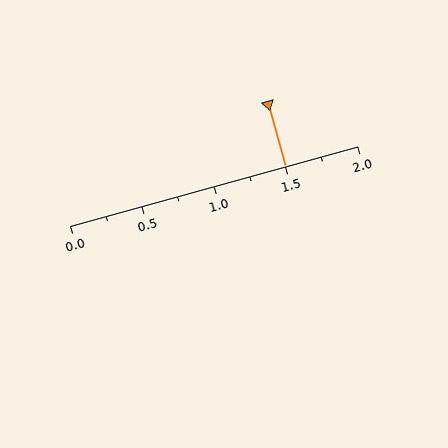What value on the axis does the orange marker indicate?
The marker indicates approximately 1.5.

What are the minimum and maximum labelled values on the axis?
The axis runs from 0.0 to 2.0.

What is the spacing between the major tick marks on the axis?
The major ticks are spaced 0.5 apart.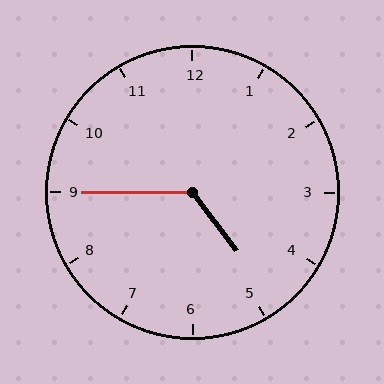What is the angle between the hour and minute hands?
Approximately 128 degrees.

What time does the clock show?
4:45.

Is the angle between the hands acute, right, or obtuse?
It is obtuse.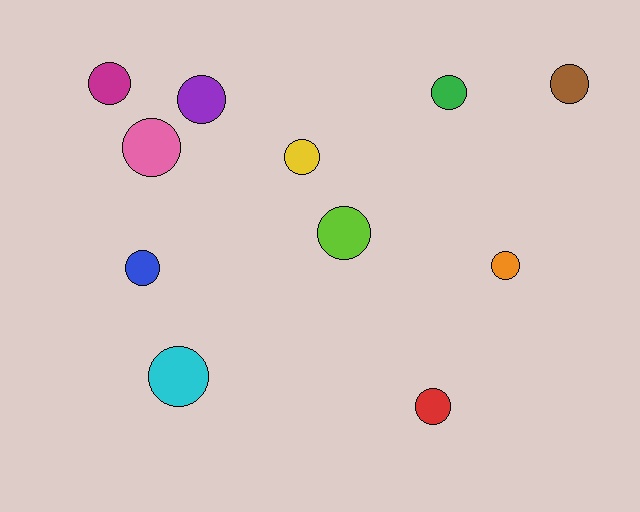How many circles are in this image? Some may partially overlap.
There are 11 circles.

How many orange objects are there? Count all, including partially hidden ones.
There is 1 orange object.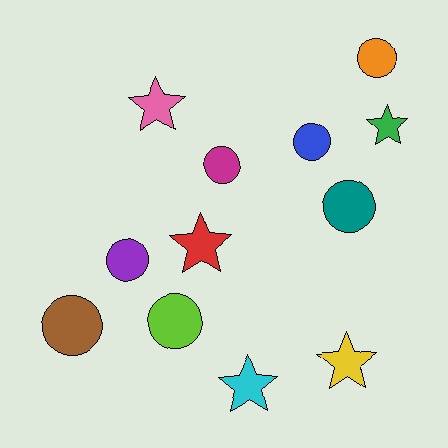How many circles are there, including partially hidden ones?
There are 7 circles.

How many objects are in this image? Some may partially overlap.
There are 12 objects.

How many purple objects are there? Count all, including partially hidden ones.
There is 1 purple object.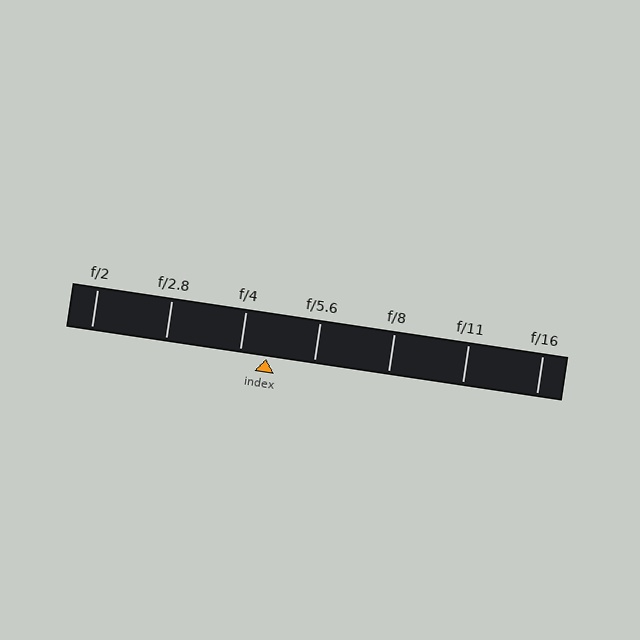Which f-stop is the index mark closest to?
The index mark is closest to f/4.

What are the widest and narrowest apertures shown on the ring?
The widest aperture shown is f/2 and the narrowest is f/16.